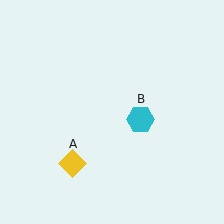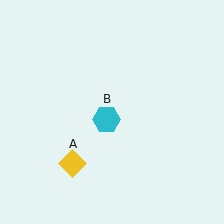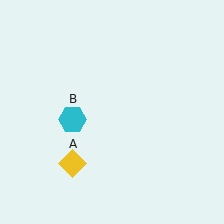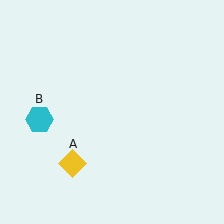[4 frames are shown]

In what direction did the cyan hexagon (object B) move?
The cyan hexagon (object B) moved left.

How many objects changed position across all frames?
1 object changed position: cyan hexagon (object B).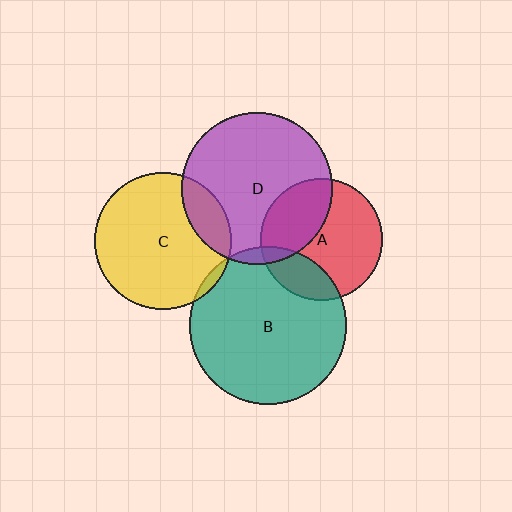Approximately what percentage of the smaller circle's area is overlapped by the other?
Approximately 5%.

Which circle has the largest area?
Circle B (teal).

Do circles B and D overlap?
Yes.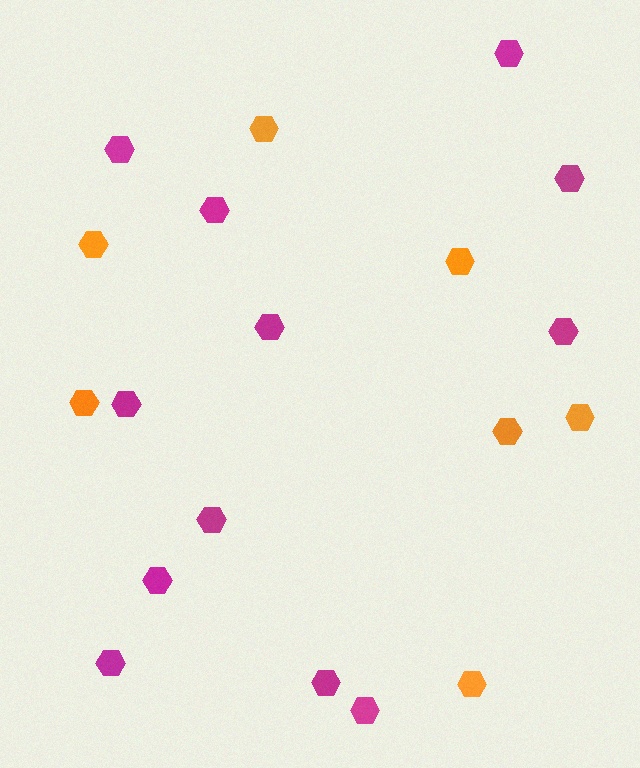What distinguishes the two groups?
There are 2 groups: one group of magenta hexagons (12) and one group of orange hexagons (7).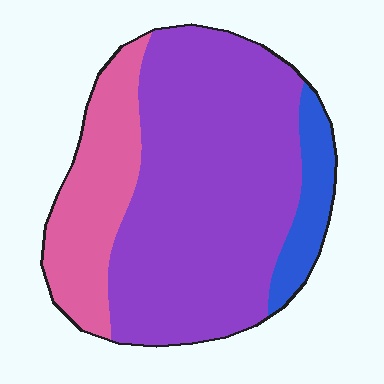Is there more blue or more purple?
Purple.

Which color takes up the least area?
Blue, at roughly 10%.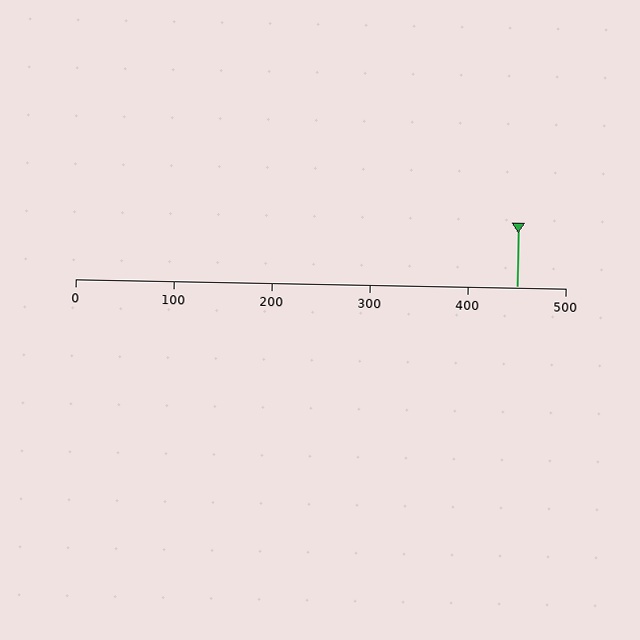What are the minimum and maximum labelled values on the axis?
The axis runs from 0 to 500.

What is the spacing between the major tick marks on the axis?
The major ticks are spaced 100 apart.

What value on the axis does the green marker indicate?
The marker indicates approximately 450.